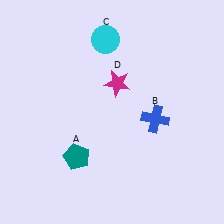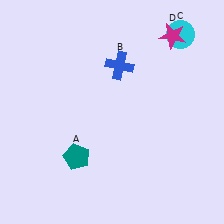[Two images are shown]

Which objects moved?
The objects that moved are: the blue cross (B), the cyan circle (C), the magenta star (D).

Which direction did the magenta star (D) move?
The magenta star (D) moved right.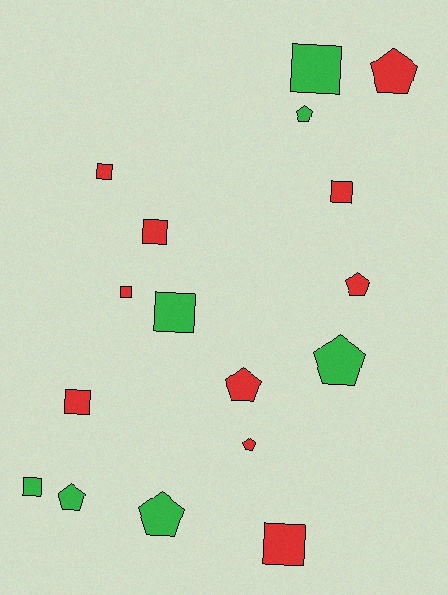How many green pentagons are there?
There are 4 green pentagons.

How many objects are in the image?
There are 17 objects.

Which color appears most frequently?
Red, with 10 objects.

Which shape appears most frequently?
Square, with 9 objects.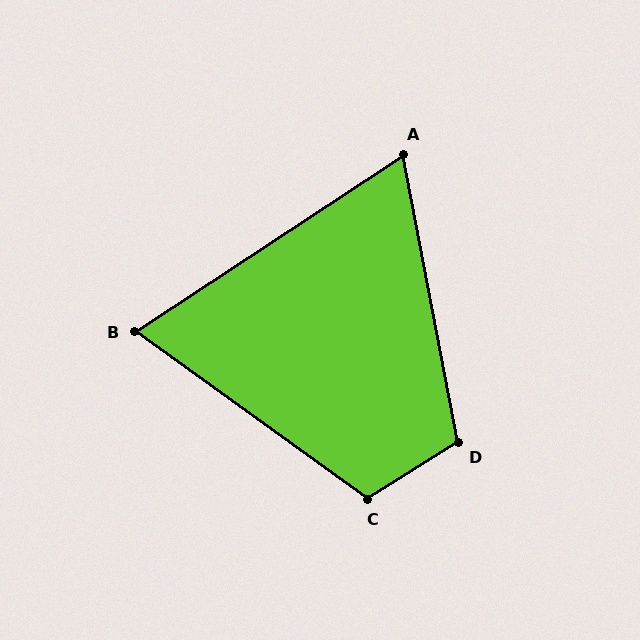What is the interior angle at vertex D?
Approximately 111 degrees (obtuse).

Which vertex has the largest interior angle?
C, at approximately 113 degrees.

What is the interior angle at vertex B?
Approximately 69 degrees (acute).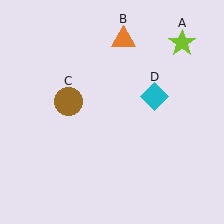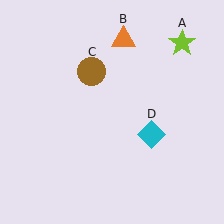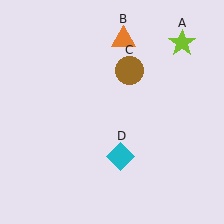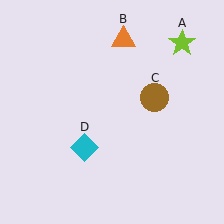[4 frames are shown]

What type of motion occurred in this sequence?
The brown circle (object C), cyan diamond (object D) rotated clockwise around the center of the scene.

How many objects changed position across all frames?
2 objects changed position: brown circle (object C), cyan diamond (object D).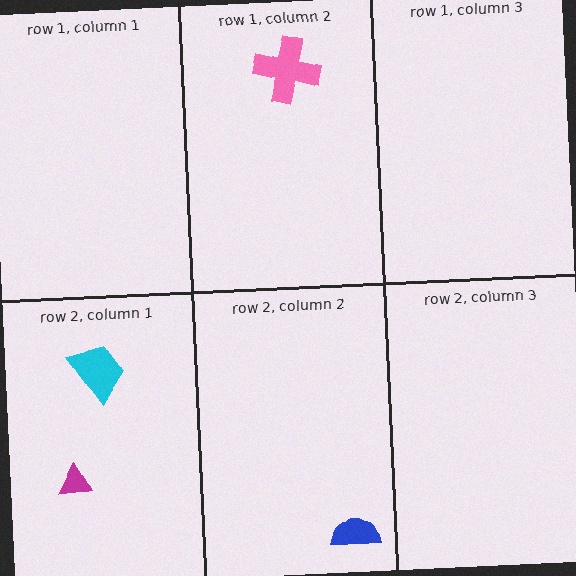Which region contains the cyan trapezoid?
The row 2, column 1 region.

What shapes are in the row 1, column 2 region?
The pink cross.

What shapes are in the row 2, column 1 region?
The magenta triangle, the cyan trapezoid.